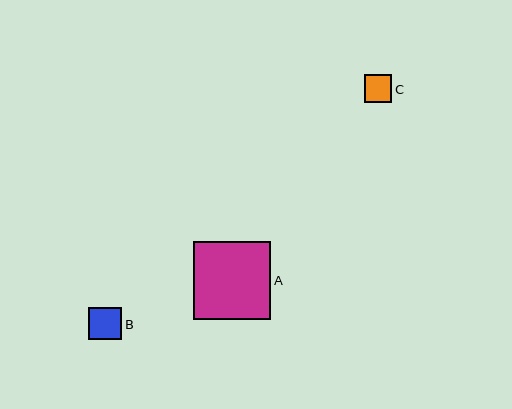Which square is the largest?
Square A is the largest with a size of approximately 77 pixels.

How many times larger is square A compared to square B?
Square A is approximately 2.3 times the size of square B.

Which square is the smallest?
Square C is the smallest with a size of approximately 27 pixels.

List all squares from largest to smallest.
From largest to smallest: A, B, C.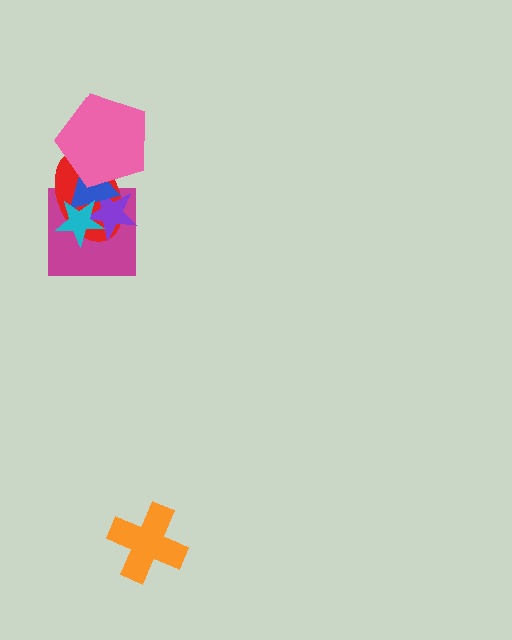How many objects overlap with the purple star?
4 objects overlap with the purple star.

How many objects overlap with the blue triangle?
5 objects overlap with the blue triangle.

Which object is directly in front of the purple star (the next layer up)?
The blue triangle is directly in front of the purple star.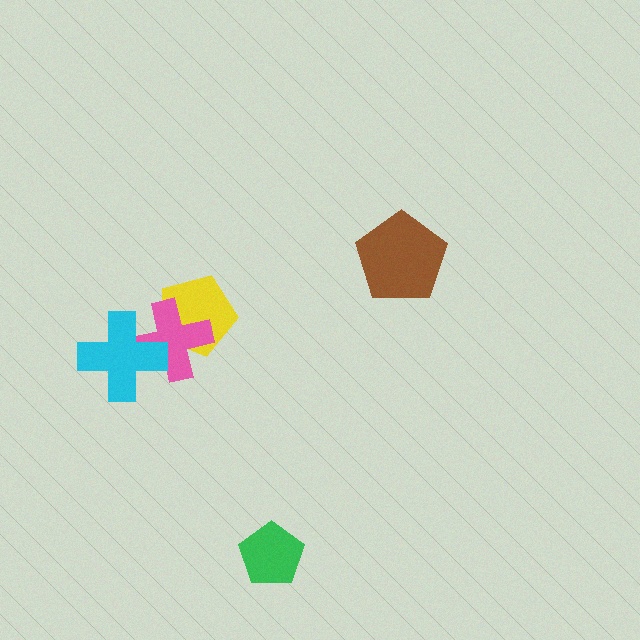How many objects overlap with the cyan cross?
1 object overlaps with the cyan cross.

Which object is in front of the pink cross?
The cyan cross is in front of the pink cross.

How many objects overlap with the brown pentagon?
0 objects overlap with the brown pentagon.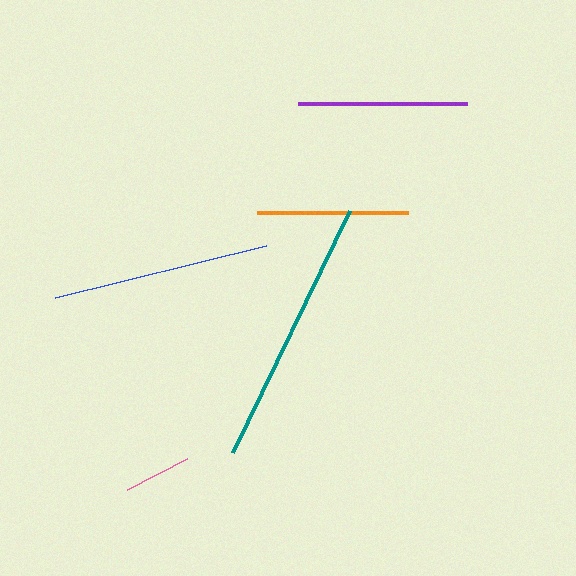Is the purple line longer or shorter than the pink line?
The purple line is longer than the pink line.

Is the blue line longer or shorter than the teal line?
The teal line is longer than the blue line.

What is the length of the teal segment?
The teal segment is approximately 269 pixels long.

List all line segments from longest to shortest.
From longest to shortest: teal, blue, purple, orange, pink.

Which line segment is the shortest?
The pink line is the shortest at approximately 68 pixels.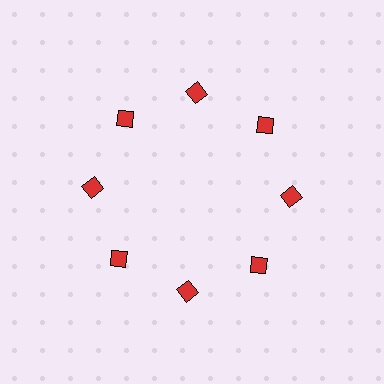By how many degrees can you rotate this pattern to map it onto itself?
The pattern maps onto itself every 45 degrees of rotation.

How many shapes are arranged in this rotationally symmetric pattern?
There are 8 shapes, arranged in 8 groups of 1.